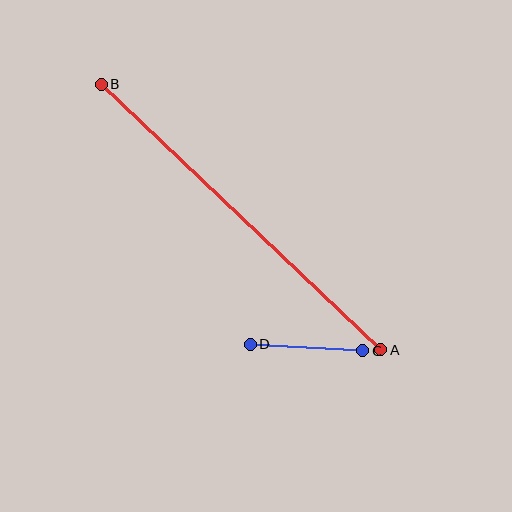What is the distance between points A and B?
The distance is approximately 386 pixels.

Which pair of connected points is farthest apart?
Points A and B are farthest apart.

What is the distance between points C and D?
The distance is approximately 113 pixels.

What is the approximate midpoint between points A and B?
The midpoint is at approximately (241, 217) pixels.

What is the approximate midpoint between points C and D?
The midpoint is at approximately (307, 347) pixels.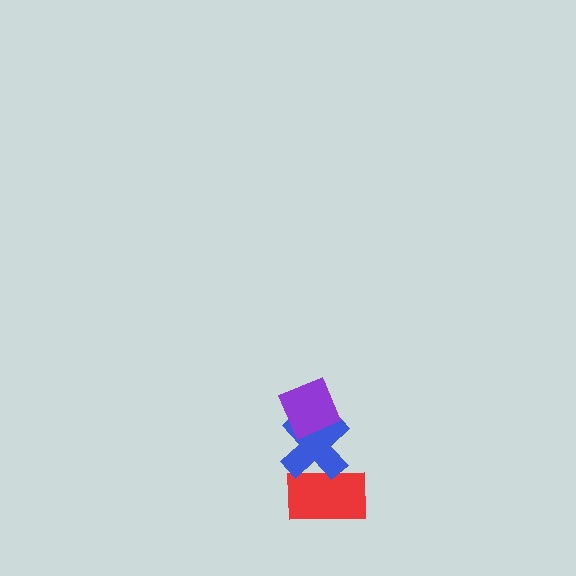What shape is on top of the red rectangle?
The blue cross is on top of the red rectangle.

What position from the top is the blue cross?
The blue cross is 2nd from the top.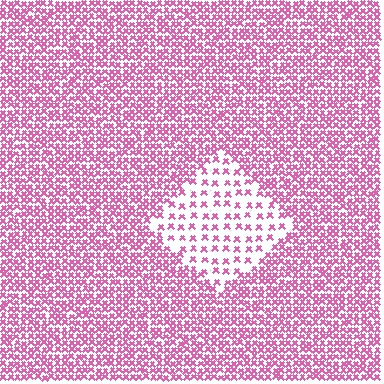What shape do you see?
I see a diamond.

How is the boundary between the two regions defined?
The boundary is defined by a change in element density (approximately 2.6x ratio). All elements are the same color, size, and shape.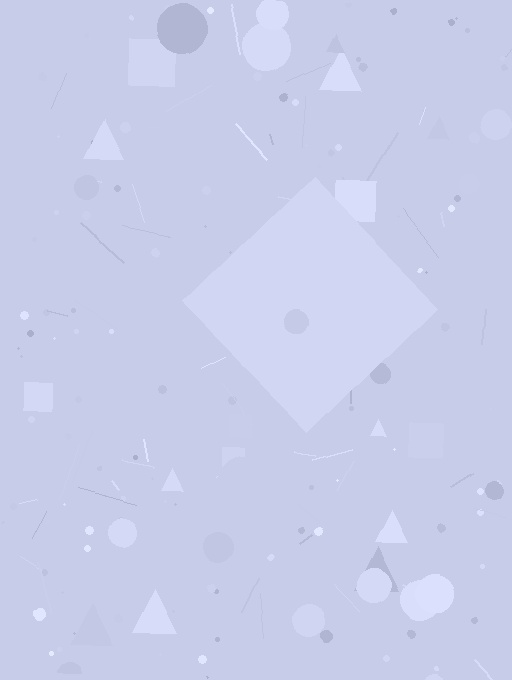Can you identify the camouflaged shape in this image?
The camouflaged shape is a diamond.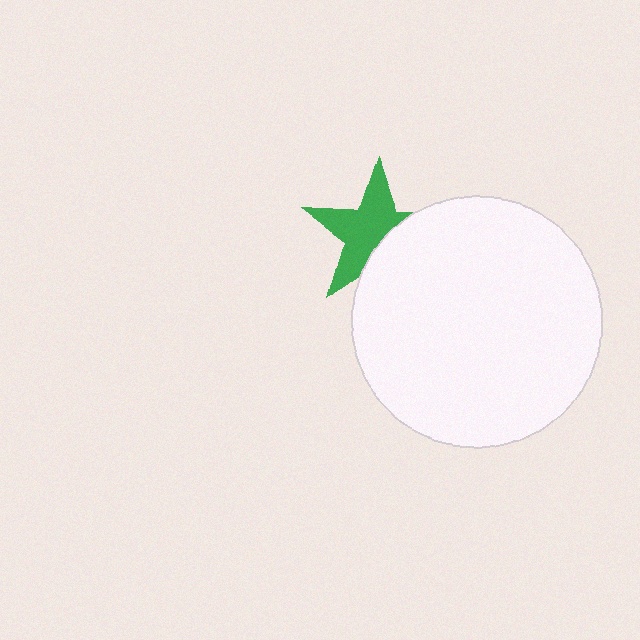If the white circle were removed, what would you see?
You would see the complete green star.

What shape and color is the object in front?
The object in front is a white circle.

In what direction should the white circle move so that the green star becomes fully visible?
The white circle should move toward the lower-right. That is the shortest direction to clear the overlap and leave the green star fully visible.